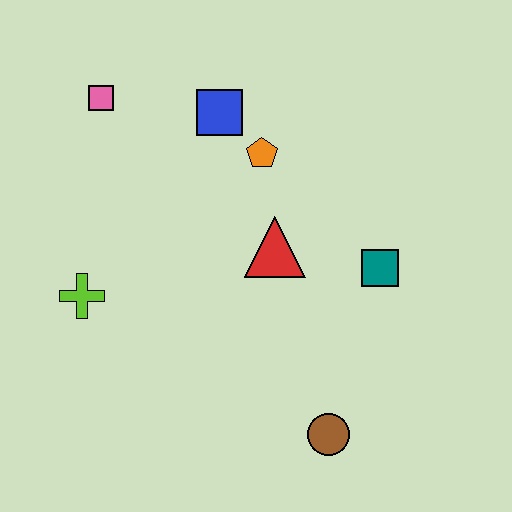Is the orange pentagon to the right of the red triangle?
No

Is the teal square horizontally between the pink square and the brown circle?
No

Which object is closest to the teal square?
The red triangle is closest to the teal square.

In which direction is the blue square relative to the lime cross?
The blue square is above the lime cross.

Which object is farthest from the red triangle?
The pink square is farthest from the red triangle.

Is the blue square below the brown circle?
No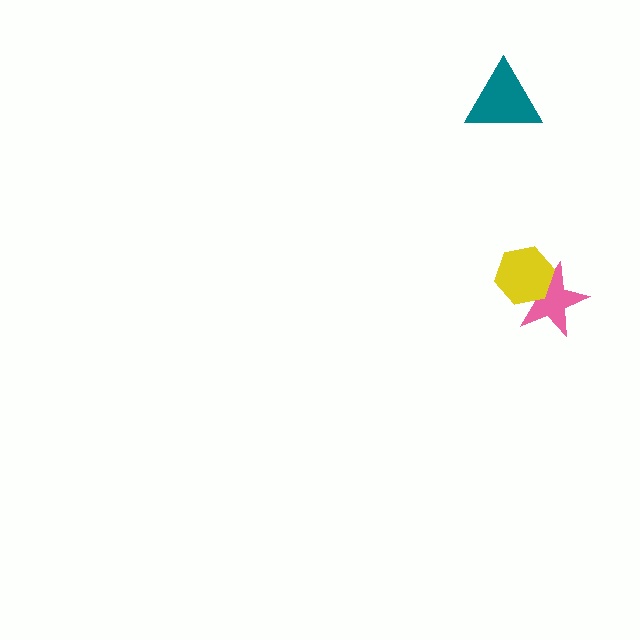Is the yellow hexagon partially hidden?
No, no other shape covers it.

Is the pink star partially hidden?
Yes, it is partially covered by another shape.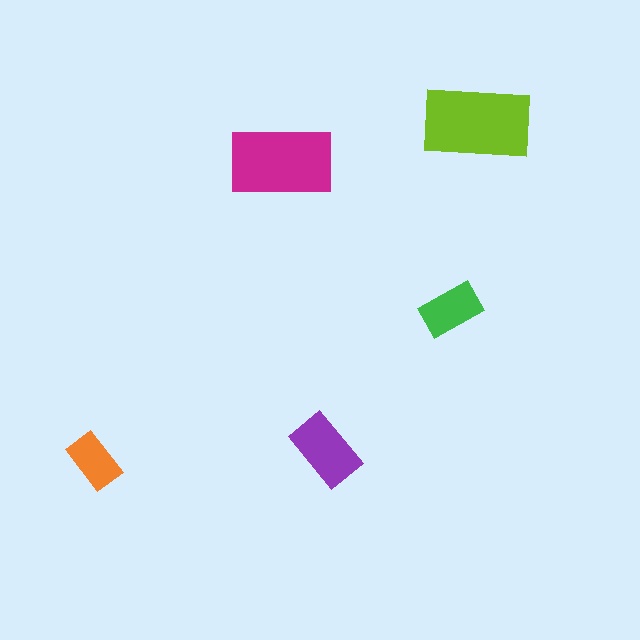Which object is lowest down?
The orange rectangle is bottommost.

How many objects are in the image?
There are 5 objects in the image.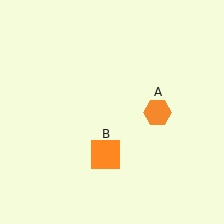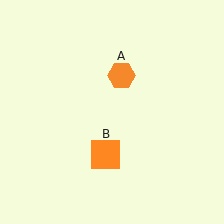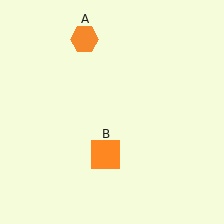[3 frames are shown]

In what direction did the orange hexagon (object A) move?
The orange hexagon (object A) moved up and to the left.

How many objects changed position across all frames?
1 object changed position: orange hexagon (object A).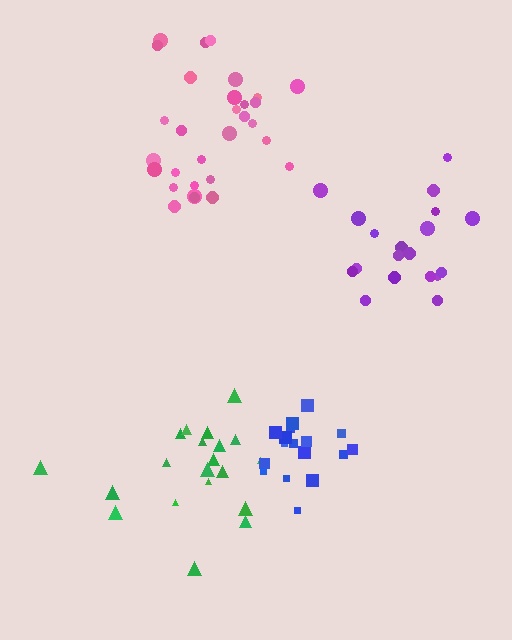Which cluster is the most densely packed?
Blue.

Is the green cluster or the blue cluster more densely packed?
Blue.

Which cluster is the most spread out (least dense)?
Purple.